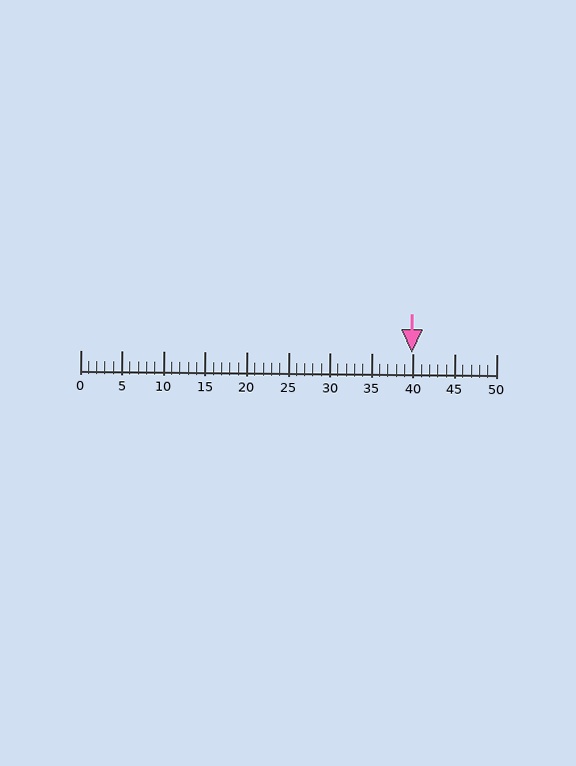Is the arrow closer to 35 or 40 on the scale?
The arrow is closer to 40.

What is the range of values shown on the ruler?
The ruler shows values from 0 to 50.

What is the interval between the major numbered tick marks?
The major tick marks are spaced 5 units apart.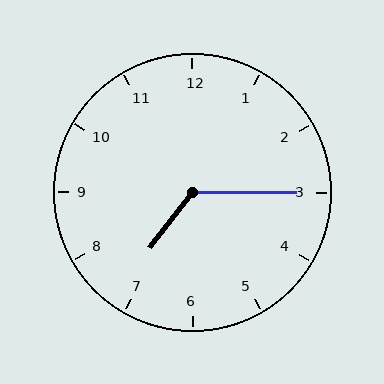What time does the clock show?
7:15.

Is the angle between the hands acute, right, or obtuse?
It is obtuse.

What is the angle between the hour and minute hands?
Approximately 128 degrees.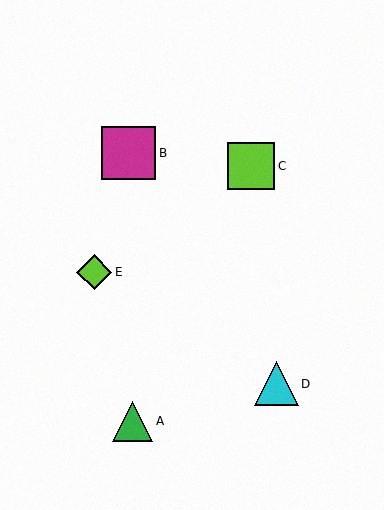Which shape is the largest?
The magenta square (labeled B) is the largest.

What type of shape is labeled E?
Shape E is a lime diamond.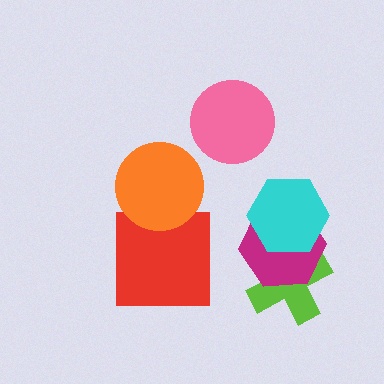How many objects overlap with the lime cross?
2 objects overlap with the lime cross.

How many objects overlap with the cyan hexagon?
2 objects overlap with the cyan hexagon.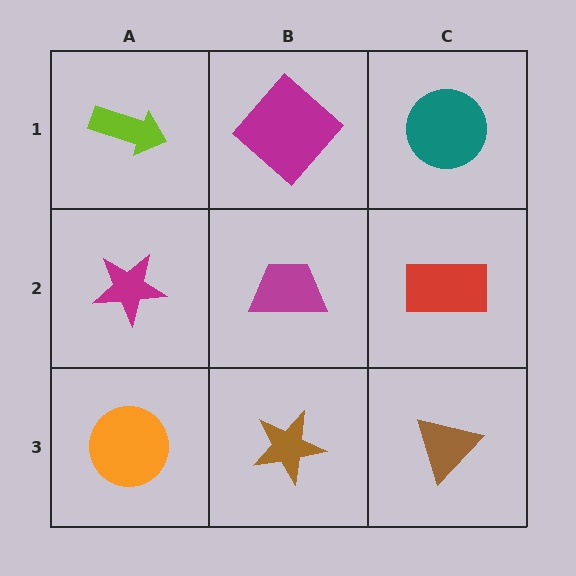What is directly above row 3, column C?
A red rectangle.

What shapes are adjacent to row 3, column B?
A magenta trapezoid (row 2, column B), an orange circle (row 3, column A), a brown triangle (row 3, column C).